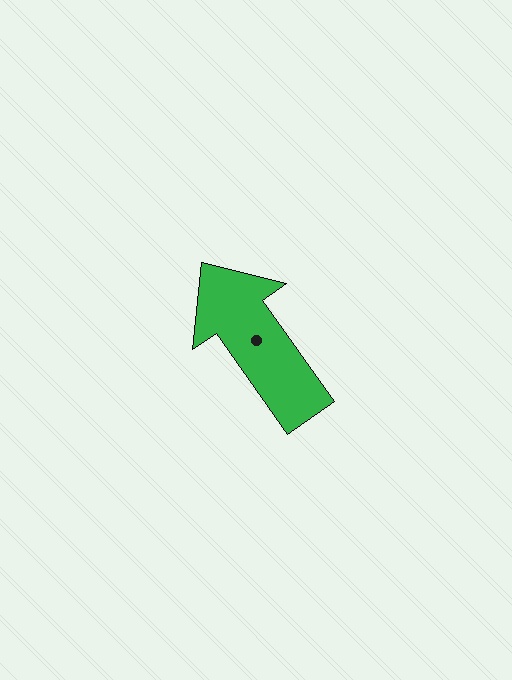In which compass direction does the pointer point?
Northwest.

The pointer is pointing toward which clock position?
Roughly 11 o'clock.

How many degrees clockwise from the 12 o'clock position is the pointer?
Approximately 325 degrees.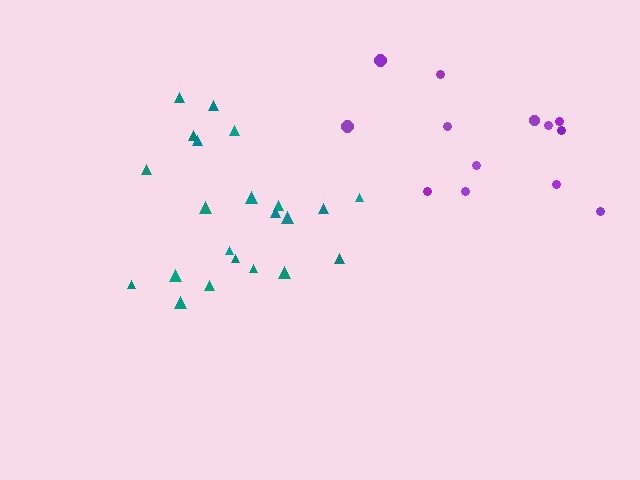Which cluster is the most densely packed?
Teal.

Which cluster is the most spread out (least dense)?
Purple.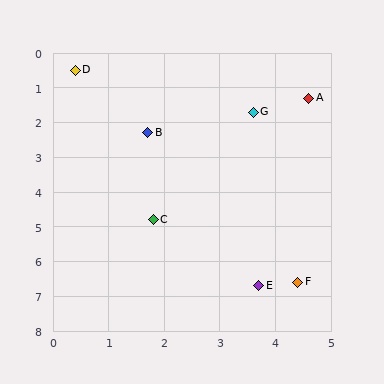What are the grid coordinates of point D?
Point D is at approximately (0.4, 0.5).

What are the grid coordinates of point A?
Point A is at approximately (4.6, 1.3).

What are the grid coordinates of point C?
Point C is at approximately (1.8, 4.8).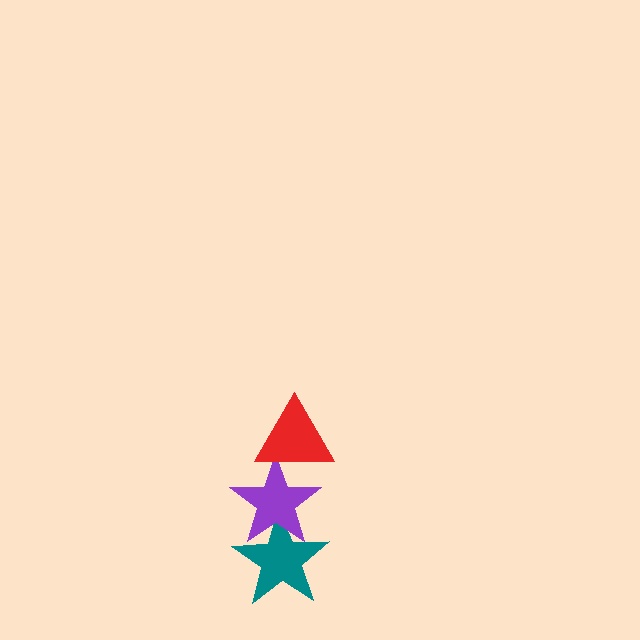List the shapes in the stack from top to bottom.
From top to bottom: the red triangle, the purple star, the teal star.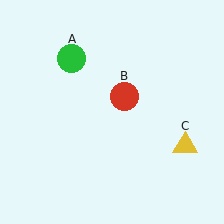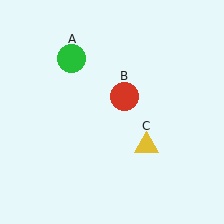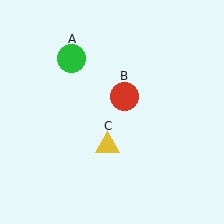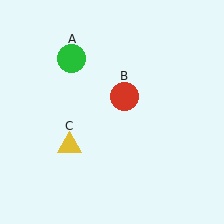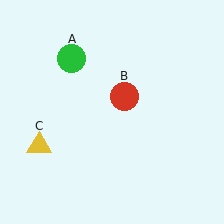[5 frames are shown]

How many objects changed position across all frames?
1 object changed position: yellow triangle (object C).